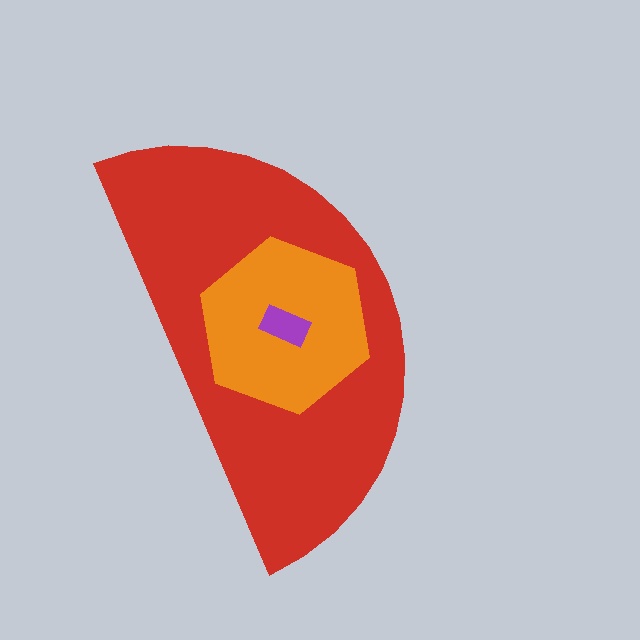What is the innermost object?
The purple rectangle.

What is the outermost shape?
The red semicircle.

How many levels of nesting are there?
3.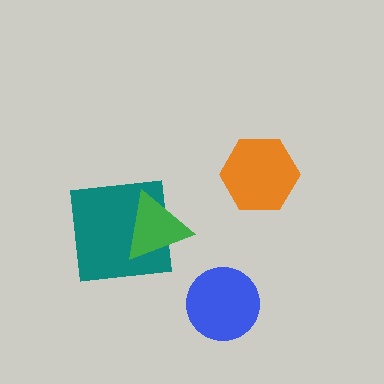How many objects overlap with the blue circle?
0 objects overlap with the blue circle.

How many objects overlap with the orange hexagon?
0 objects overlap with the orange hexagon.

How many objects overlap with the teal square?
1 object overlaps with the teal square.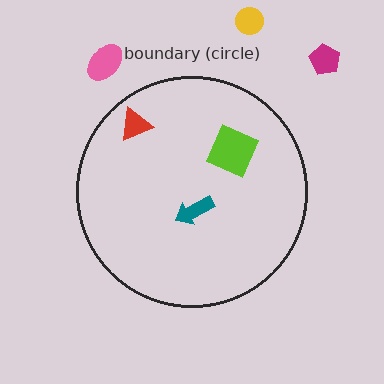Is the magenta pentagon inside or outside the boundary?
Outside.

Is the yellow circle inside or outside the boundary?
Outside.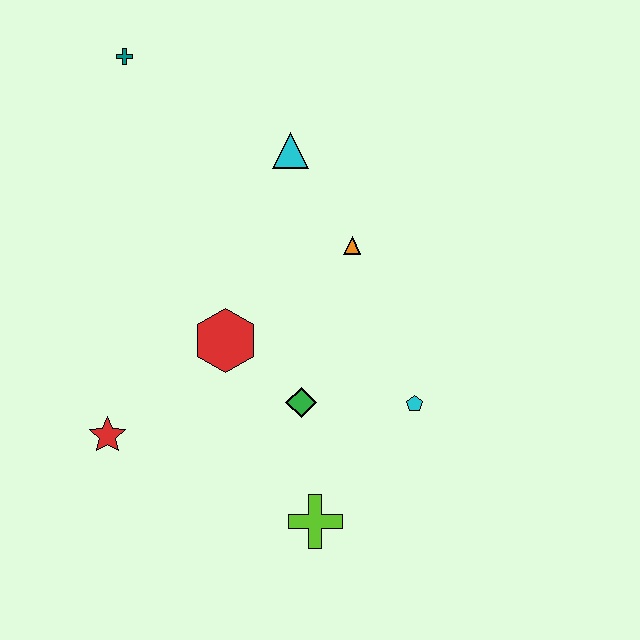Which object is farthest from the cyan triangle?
The lime cross is farthest from the cyan triangle.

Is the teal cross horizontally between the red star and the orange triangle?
Yes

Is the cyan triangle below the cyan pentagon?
No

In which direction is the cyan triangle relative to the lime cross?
The cyan triangle is above the lime cross.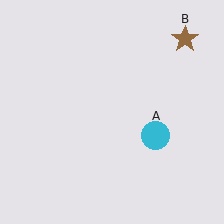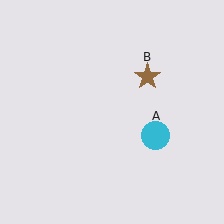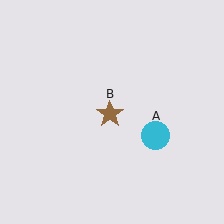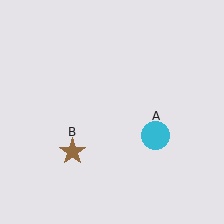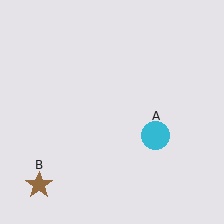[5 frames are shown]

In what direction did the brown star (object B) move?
The brown star (object B) moved down and to the left.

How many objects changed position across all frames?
1 object changed position: brown star (object B).